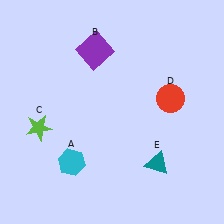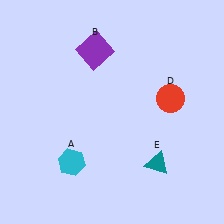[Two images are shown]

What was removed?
The lime star (C) was removed in Image 2.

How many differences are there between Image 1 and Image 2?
There is 1 difference between the two images.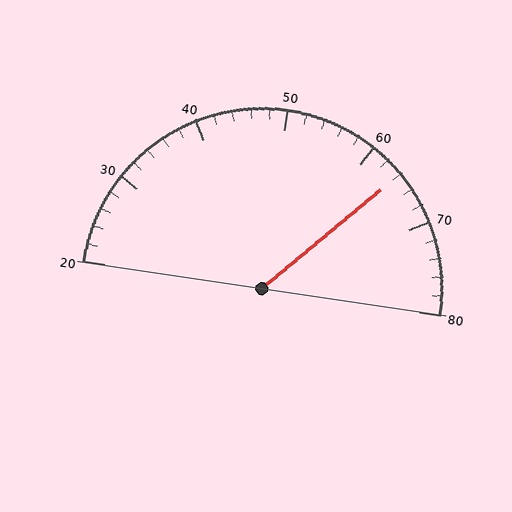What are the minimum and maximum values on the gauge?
The gauge ranges from 20 to 80.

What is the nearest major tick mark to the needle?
The nearest major tick mark is 60.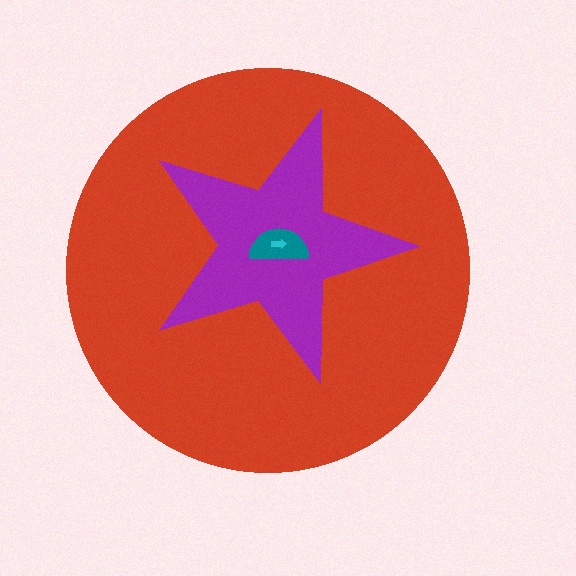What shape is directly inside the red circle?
The purple star.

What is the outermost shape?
The red circle.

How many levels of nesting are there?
4.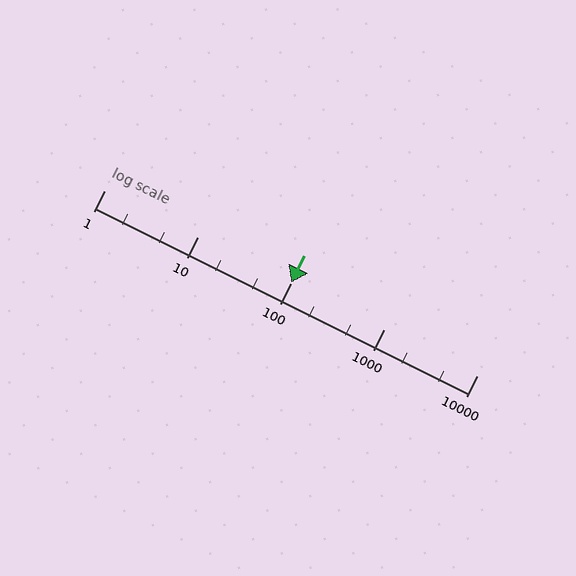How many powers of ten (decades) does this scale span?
The scale spans 4 decades, from 1 to 10000.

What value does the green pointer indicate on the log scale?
The pointer indicates approximately 100.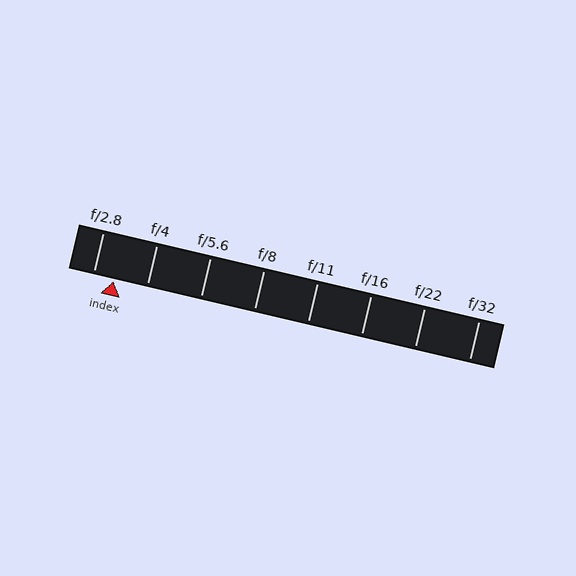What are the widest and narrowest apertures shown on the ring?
The widest aperture shown is f/2.8 and the narrowest is f/32.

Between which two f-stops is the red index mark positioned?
The index mark is between f/2.8 and f/4.